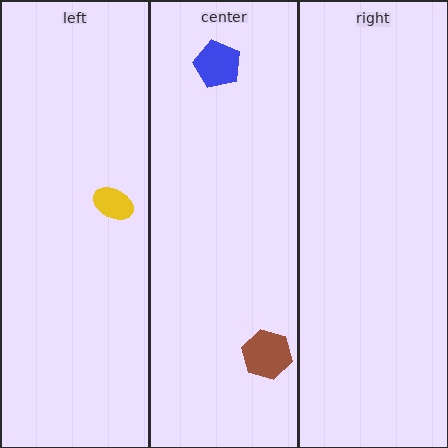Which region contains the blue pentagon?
The center region.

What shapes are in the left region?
The yellow ellipse.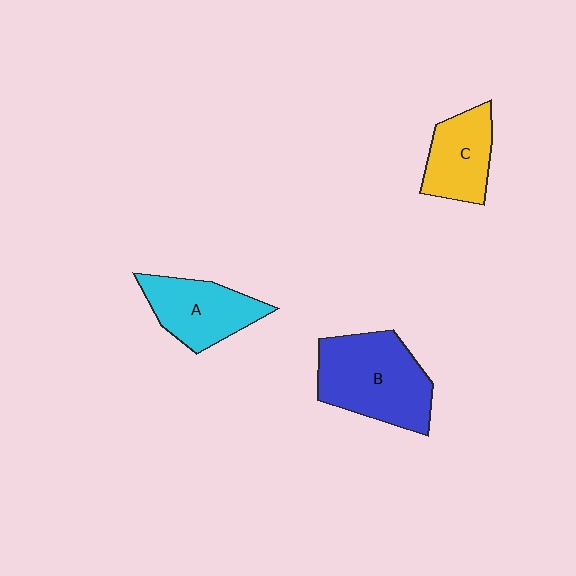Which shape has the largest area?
Shape B (blue).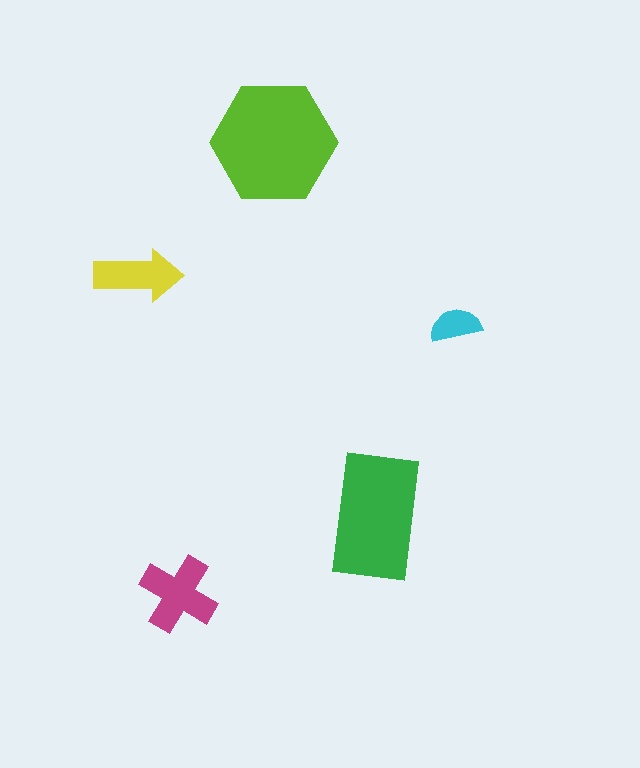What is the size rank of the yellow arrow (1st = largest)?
4th.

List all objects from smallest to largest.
The cyan semicircle, the yellow arrow, the magenta cross, the green rectangle, the lime hexagon.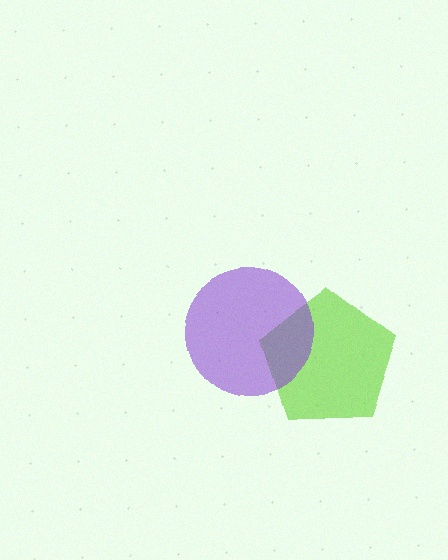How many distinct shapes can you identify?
There are 2 distinct shapes: a lime pentagon, a purple circle.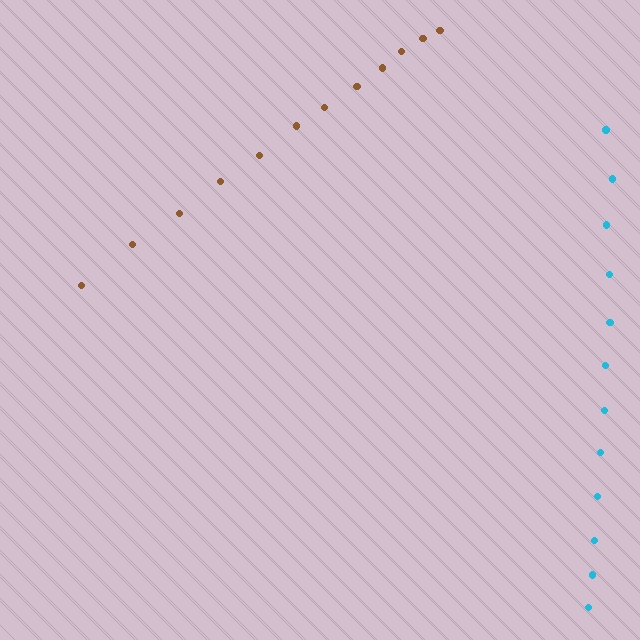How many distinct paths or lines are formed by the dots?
There are 2 distinct paths.